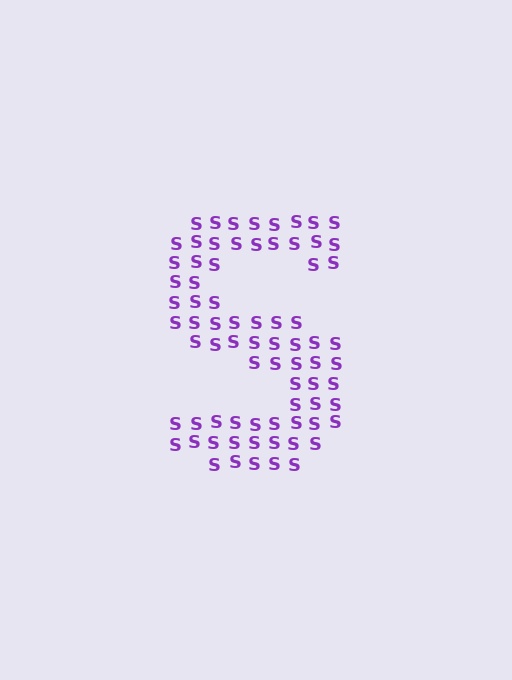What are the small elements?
The small elements are letter S's.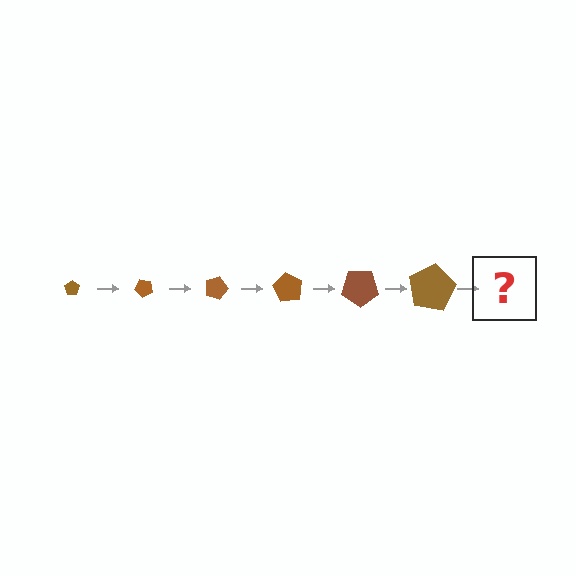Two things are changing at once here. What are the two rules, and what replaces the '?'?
The two rules are that the pentagon grows larger each step and it rotates 45 degrees each step. The '?' should be a pentagon, larger than the previous one and rotated 270 degrees from the start.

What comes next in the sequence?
The next element should be a pentagon, larger than the previous one and rotated 270 degrees from the start.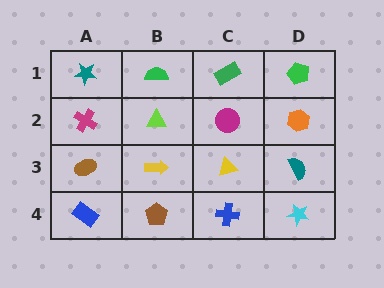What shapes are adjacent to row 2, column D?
A green pentagon (row 1, column D), a teal semicircle (row 3, column D), a magenta circle (row 2, column C).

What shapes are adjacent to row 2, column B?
A green semicircle (row 1, column B), a yellow arrow (row 3, column B), a magenta cross (row 2, column A), a magenta circle (row 2, column C).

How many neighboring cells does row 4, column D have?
2.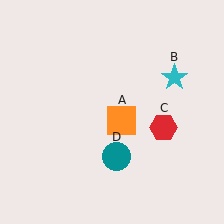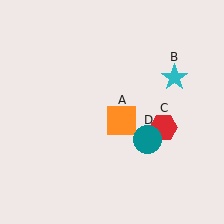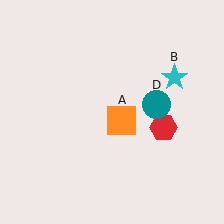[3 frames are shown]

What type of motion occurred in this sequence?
The teal circle (object D) rotated counterclockwise around the center of the scene.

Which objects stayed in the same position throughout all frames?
Orange square (object A) and cyan star (object B) and red hexagon (object C) remained stationary.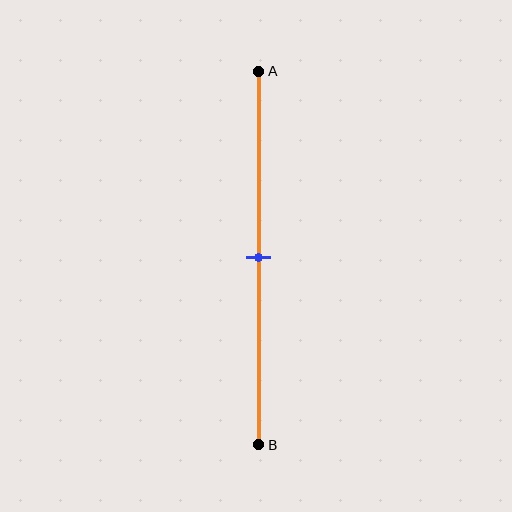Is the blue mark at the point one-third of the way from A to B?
No, the mark is at about 50% from A, not at the 33% one-third point.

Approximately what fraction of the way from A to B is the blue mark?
The blue mark is approximately 50% of the way from A to B.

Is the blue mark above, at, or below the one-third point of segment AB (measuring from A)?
The blue mark is below the one-third point of segment AB.